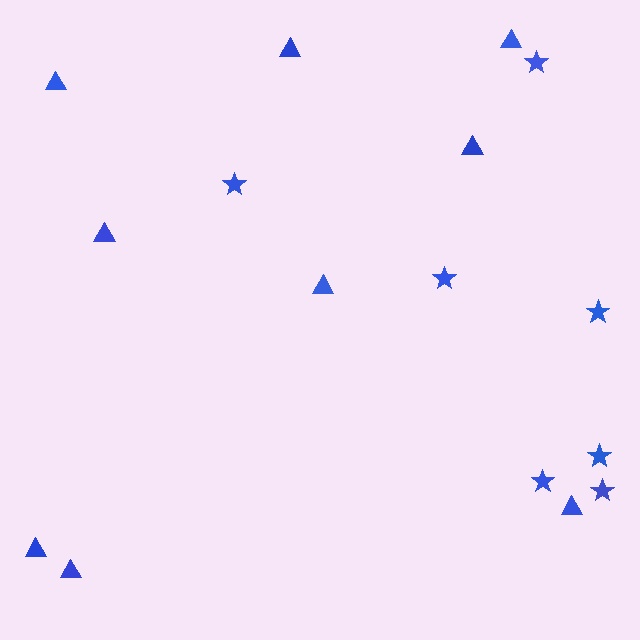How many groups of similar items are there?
There are 2 groups: one group of triangles (9) and one group of stars (7).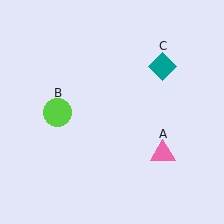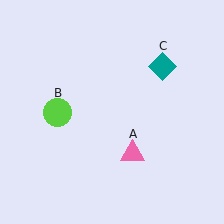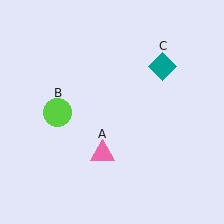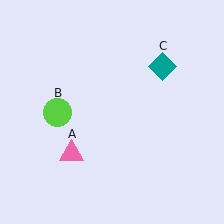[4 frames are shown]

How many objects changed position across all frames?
1 object changed position: pink triangle (object A).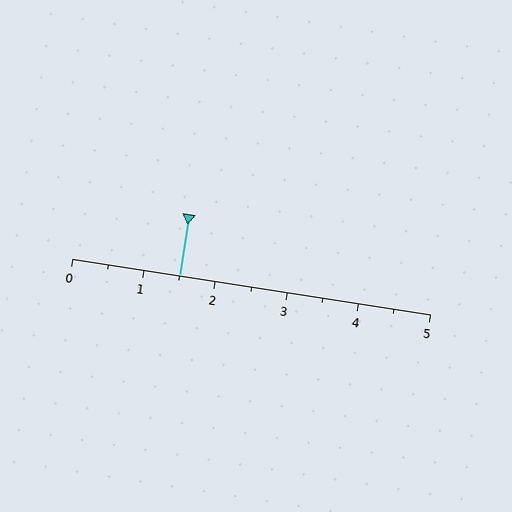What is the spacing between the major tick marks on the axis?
The major ticks are spaced 1 apart.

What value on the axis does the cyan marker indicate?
The marker indicates approximately 1.5.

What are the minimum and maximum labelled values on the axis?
The axis runs from 0 to 5.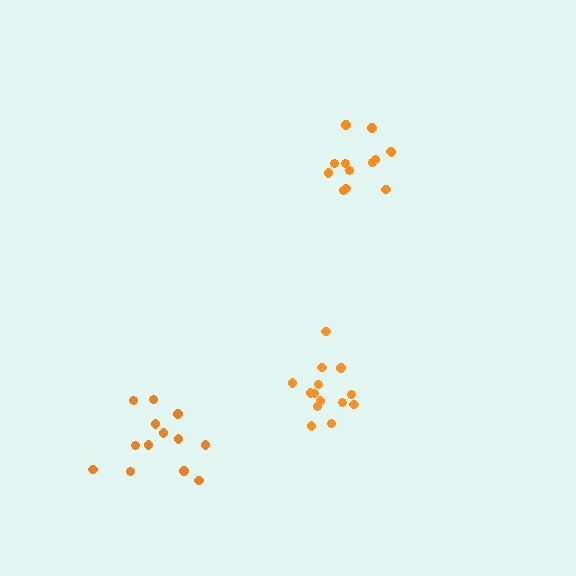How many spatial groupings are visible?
There are 3 spatial groupings.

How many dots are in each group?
Group 1: 14 dots, Group 2: 13 dots, Group 3: 13 dots (40 total).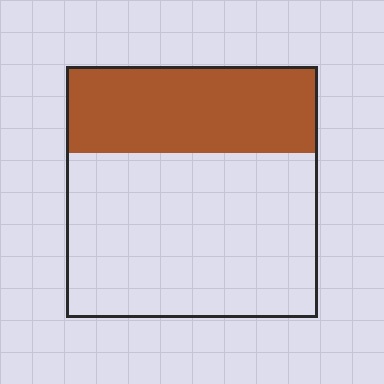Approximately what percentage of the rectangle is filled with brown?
Approximately 35%.